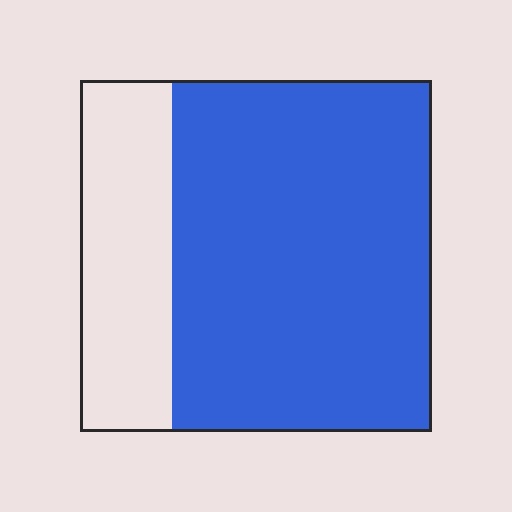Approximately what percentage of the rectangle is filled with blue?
Approximately 75%.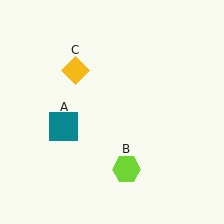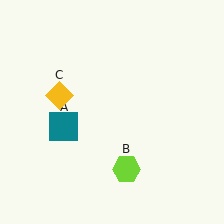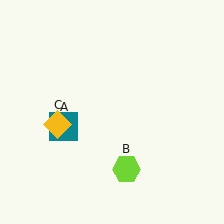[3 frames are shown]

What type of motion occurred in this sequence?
The yellow diamond (object C) rotated counterclockwise around the center of the scene.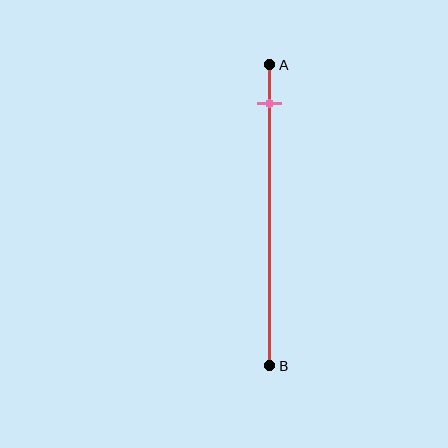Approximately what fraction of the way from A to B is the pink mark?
The pink mark is approximately 15% of the way from A to B.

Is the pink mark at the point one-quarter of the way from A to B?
No, the mark is at about 15% from A, not at the 25% one-quarter point.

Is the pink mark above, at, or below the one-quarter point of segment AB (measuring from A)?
The pink mark is above the one-quarter point of segment AB.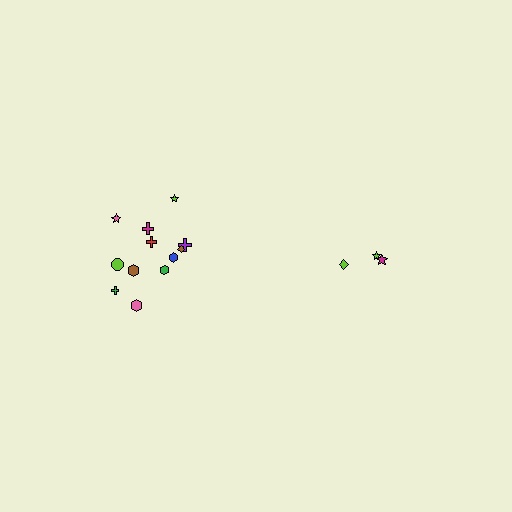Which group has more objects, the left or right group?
The left group.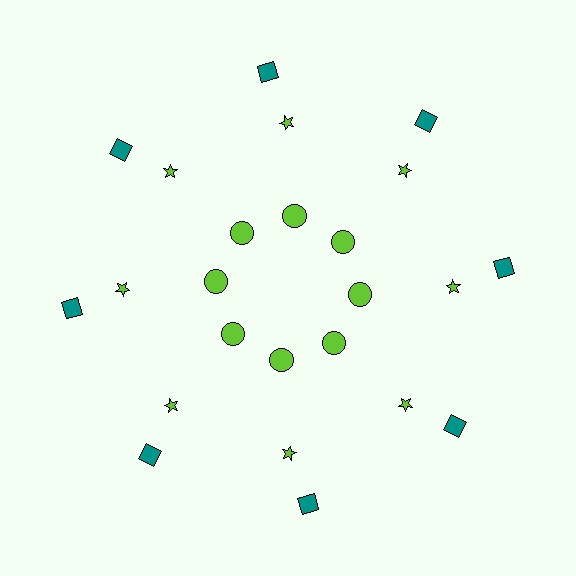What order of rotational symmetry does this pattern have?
This pattern has 8-fold rotational symmetry.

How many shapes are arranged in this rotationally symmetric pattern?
There are 24 shapes, arranged in 8 groups of 3.